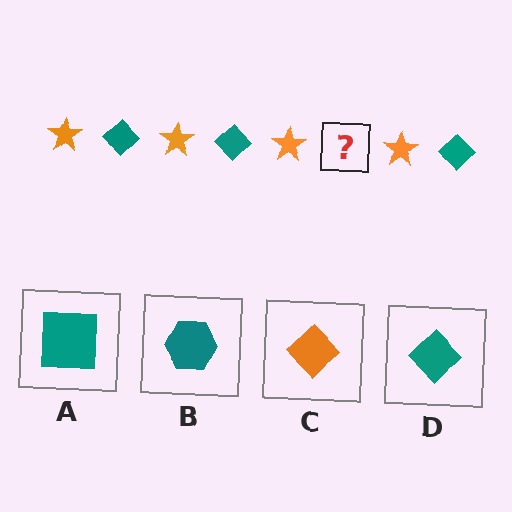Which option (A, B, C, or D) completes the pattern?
D.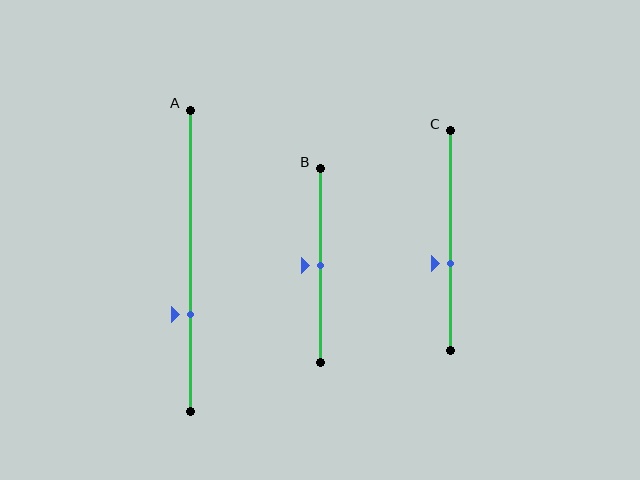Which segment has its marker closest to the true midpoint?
Segment B has its marker closest to the true midpoint.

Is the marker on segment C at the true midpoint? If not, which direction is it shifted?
No, the marker on segment C is shifted downward by about 11% of the segment length.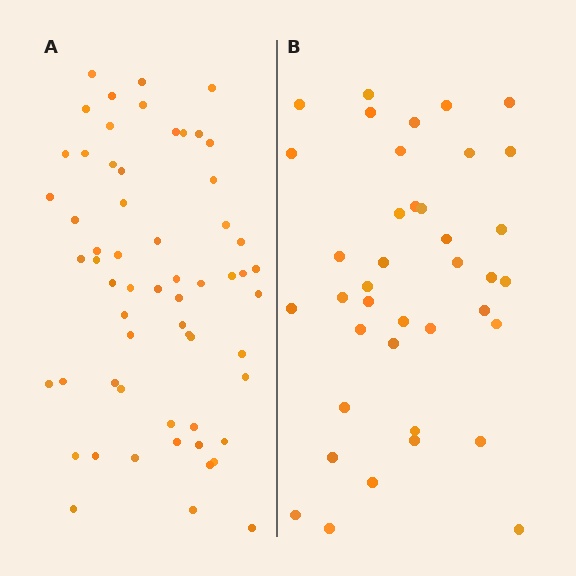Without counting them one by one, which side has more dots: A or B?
Region A (the left region) has more dots.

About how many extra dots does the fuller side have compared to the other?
Region A has approximately 20 more dots than region B.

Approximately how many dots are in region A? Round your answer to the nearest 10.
About 60 dots.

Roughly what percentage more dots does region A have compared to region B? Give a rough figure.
About 55% more.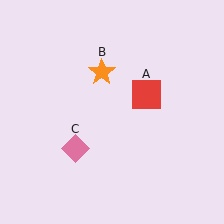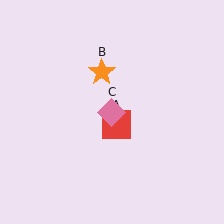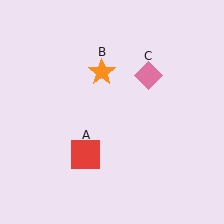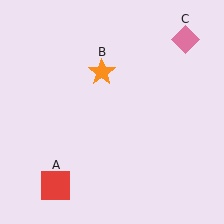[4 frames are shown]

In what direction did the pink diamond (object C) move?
The pink diamond (object C) moved up and to the right.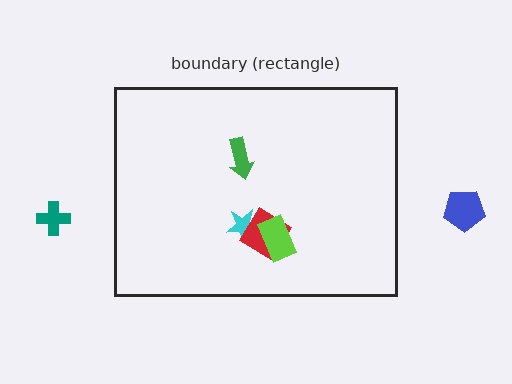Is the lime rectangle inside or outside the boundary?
Inside.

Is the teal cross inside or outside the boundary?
Outside.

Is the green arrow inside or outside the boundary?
Inside.